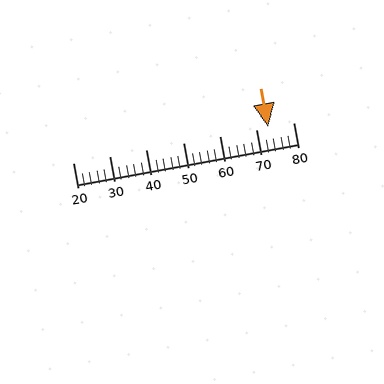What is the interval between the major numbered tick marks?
The major tick marks are spaced 10 units apart.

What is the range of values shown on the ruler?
The ruler shows values from 20 to 80.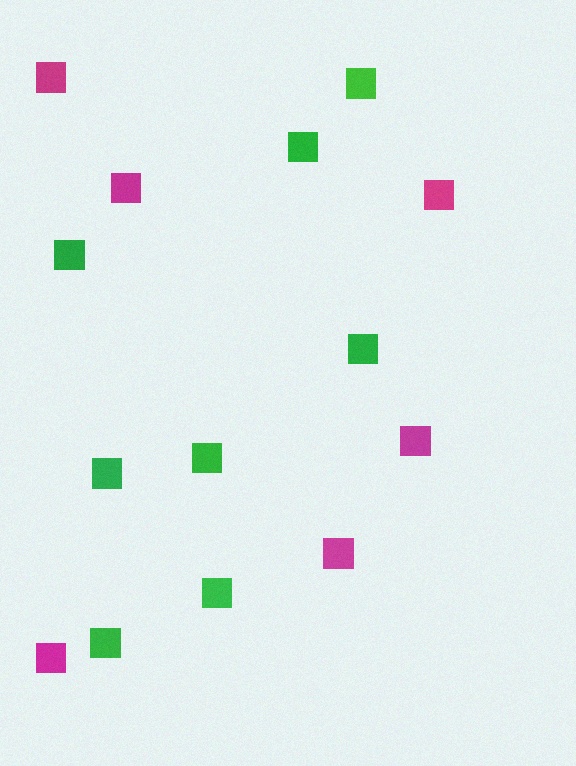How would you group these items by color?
There are 2 groups: one group of magenta squares (6) and one group of green squares (8).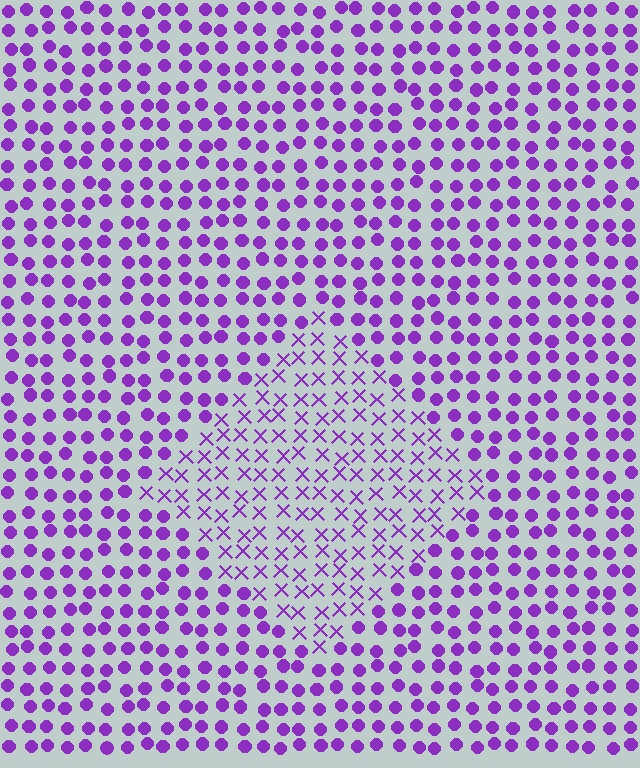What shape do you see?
I see a diamond.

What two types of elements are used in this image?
The image uses X marks inside the diamond region and circles outside it.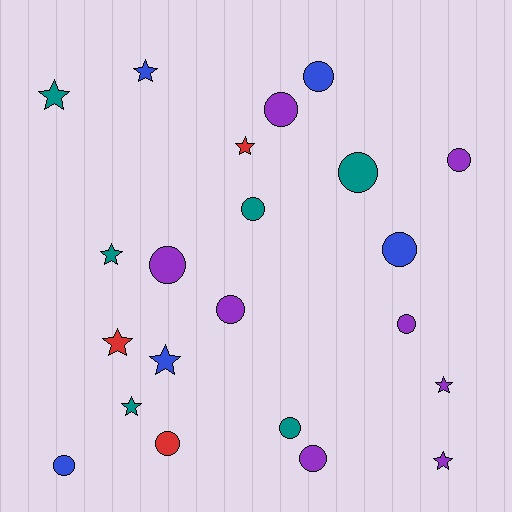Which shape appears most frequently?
Circle, with 13 objects.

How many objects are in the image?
There are 22 objects.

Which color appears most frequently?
Purple, with 8 objects.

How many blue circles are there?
There are 3 blue circles.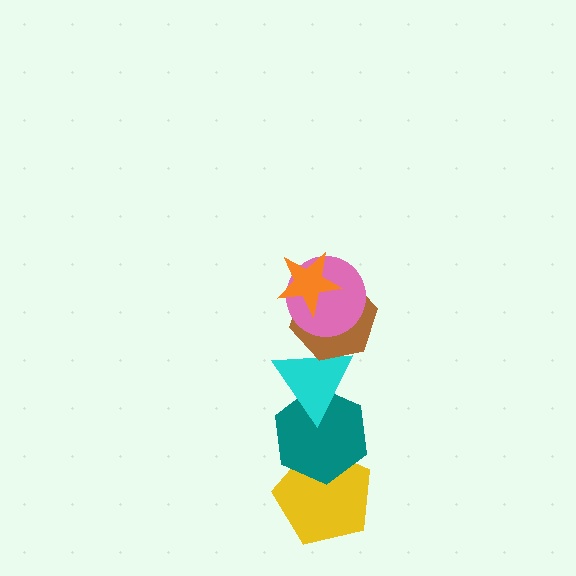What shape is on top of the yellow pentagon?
The teal hexagon is on top of the yellow pentagon.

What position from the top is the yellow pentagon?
The yellow pentagon is 6th from the top.